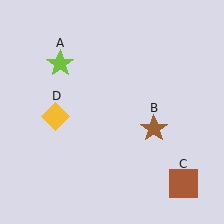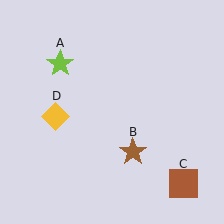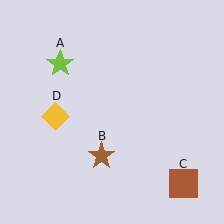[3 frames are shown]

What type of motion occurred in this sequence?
The brown star (object B) rotated clockwise around the center of the scene.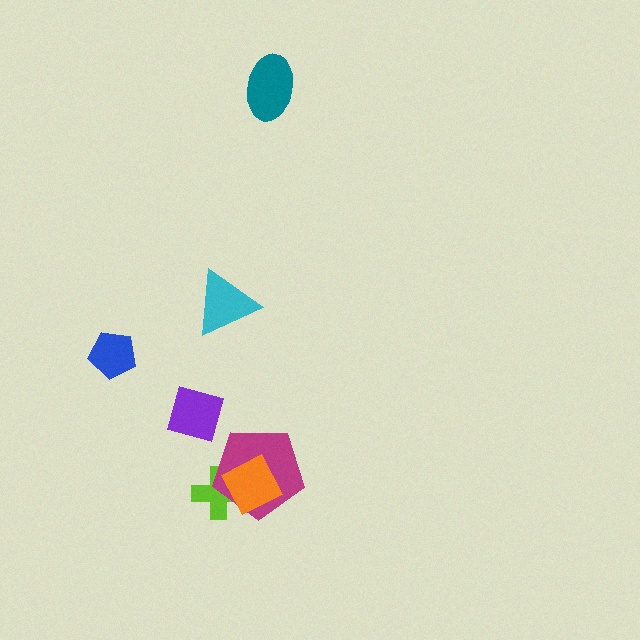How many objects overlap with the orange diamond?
2 objects overlap with the orange diamond.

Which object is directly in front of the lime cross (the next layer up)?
The magenta pentagon is directly in front of the lime cross.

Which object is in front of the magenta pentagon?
The orange diamond is in front of the magenta pentagon.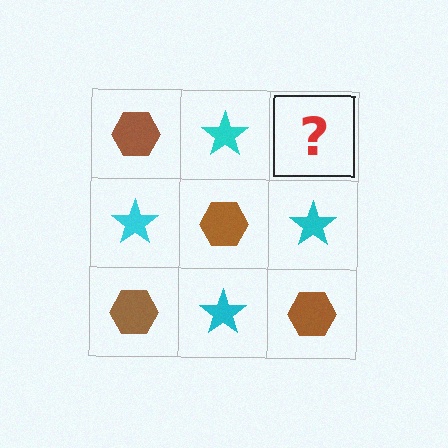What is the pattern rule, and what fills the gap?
The rule is that it alternates brown hexagon and cyan star in a checkerboard pattern. The gap should be filled with a brown hexagon.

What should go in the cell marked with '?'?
The missing cell should contain a brown hexagon.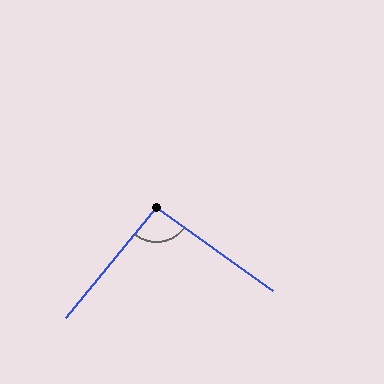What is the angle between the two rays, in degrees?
Approximately 94 degrees.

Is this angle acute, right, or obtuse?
It is approximately a right angle.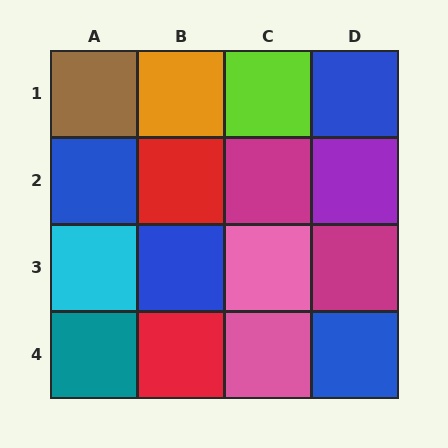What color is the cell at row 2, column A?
Blue.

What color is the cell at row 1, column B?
Orange.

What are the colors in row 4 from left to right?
Teal, red, pink, blue.